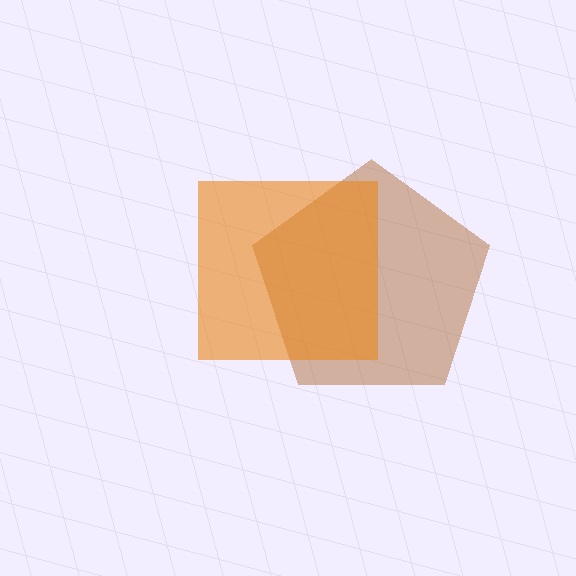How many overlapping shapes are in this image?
There are 2 overlapping shapes in the image.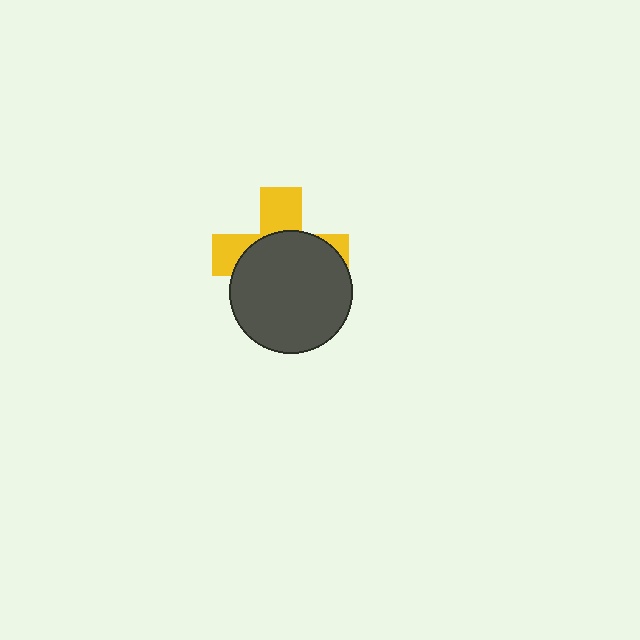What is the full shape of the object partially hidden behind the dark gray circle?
The partially hidden object is a yellow cross.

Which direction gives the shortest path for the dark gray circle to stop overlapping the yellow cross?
Moving down gives the shortest separation.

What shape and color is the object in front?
The object in front is a dark gray circle.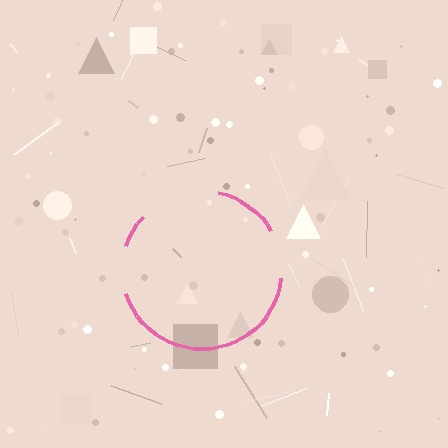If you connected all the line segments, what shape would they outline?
They would outline a circle.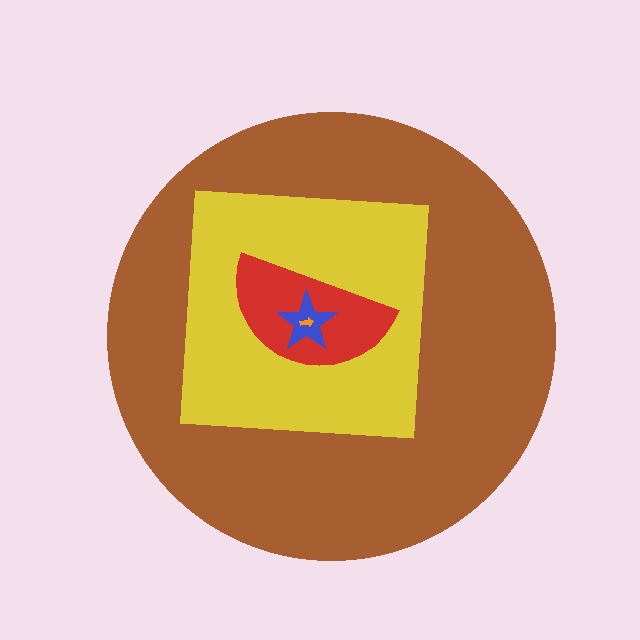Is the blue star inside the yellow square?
Yes.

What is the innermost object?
The orange arrow.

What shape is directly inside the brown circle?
The yellow square.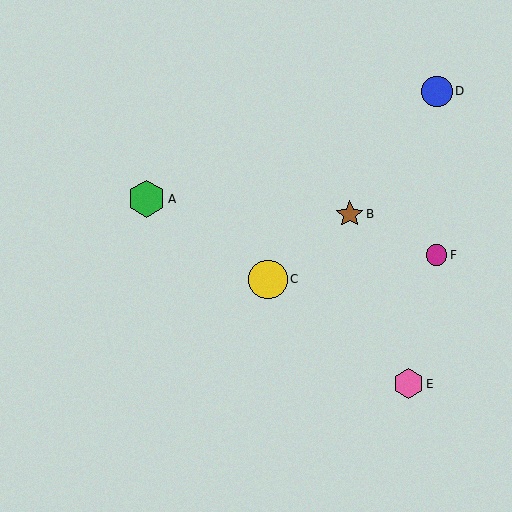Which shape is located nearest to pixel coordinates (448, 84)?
The blue circle (labeled D) at (437, 91) is nearest to that location.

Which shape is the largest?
The yellow circle (labeled C) is the largest.